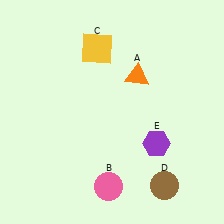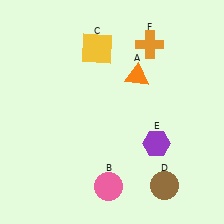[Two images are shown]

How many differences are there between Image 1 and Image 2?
There is 1 difference between the two images.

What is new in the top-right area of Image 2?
An orange cross (F) was added in the top-right area of Image 2.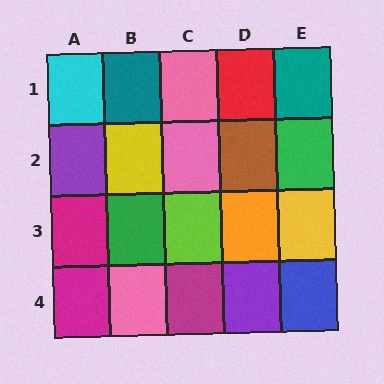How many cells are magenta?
3 cells are magenta.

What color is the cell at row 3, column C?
Lime.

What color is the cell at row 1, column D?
Red.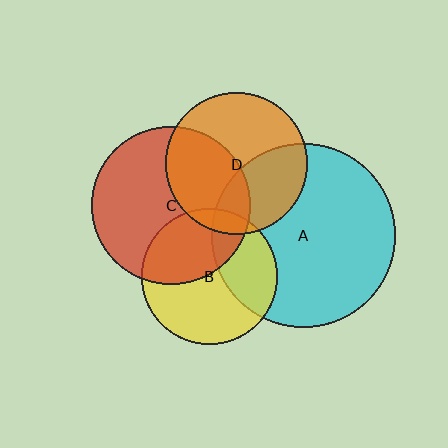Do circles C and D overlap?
Yes.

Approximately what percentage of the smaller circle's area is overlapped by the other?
Approximately 40%.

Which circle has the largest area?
Circle A (cyan).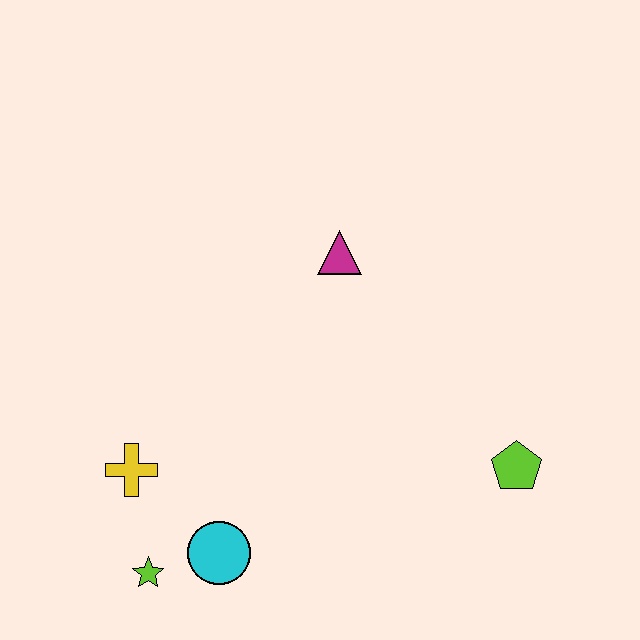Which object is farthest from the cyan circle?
The magenta triangle is farthest from the cyan circle.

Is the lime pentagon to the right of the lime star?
Yes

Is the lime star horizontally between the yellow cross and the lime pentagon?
Yes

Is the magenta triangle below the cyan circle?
No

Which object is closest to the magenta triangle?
The lime pentagon is closest to the magenta triangle.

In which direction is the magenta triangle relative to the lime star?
The magenta triangle is above the lime star.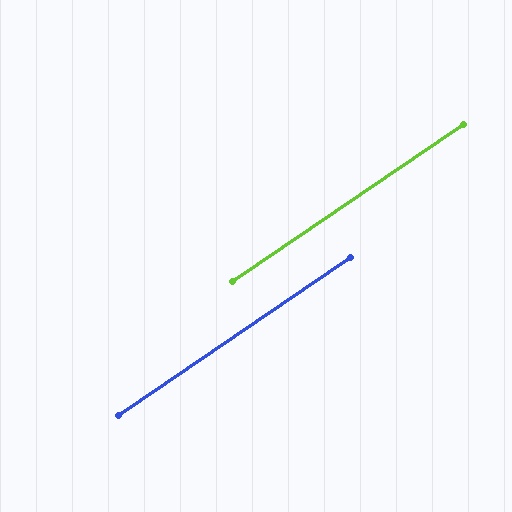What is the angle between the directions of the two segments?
Approximately 0 degrees.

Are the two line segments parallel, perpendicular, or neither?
Parallel — their directions differ by only 0.1°.